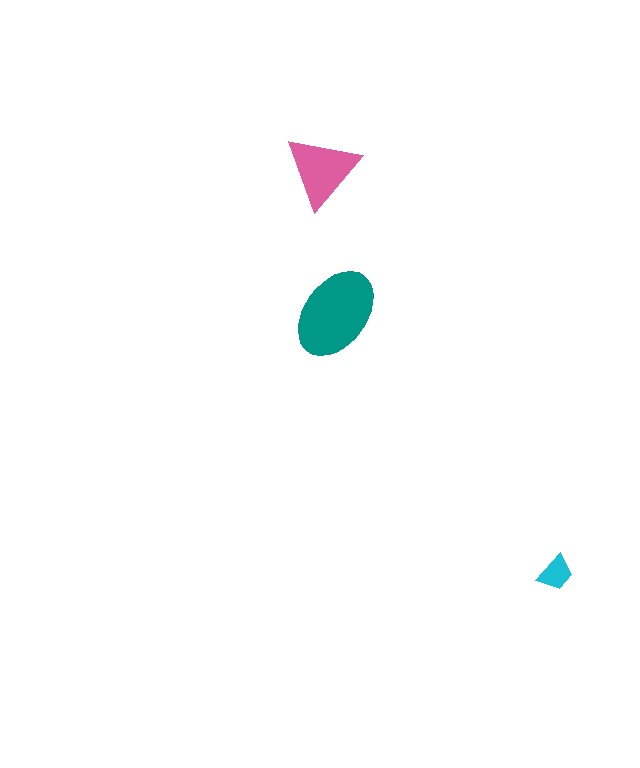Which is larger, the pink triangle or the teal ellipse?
The teal ellipse.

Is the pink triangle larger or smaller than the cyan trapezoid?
Larger.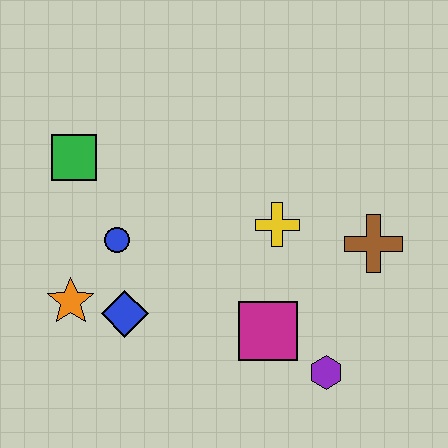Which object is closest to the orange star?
The blue diamond is closest to the orange star.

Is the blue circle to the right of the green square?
Yes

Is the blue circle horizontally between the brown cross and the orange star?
Yes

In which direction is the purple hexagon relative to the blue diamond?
The purple hexagon is to the right of the blue diamond.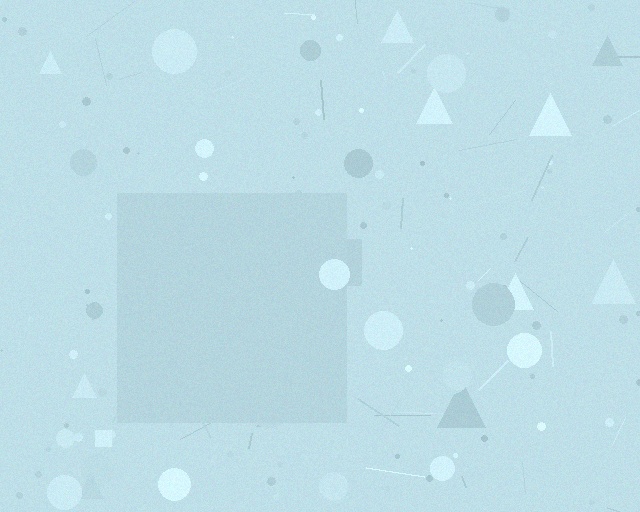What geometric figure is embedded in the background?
A square is embedded in the background.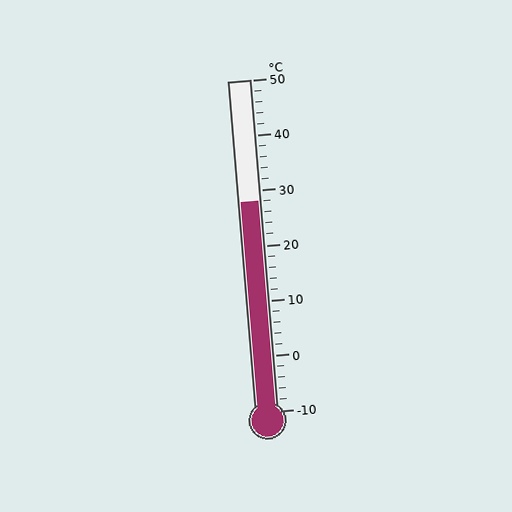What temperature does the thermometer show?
The thermometer shows approximately 28°C.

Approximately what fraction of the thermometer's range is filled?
The thermometer is filled to approximately 65% of its range.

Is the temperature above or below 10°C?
The temperature is above 10°C.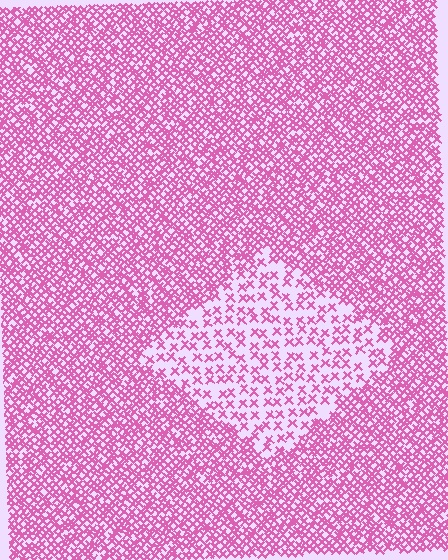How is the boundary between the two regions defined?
The boundary is defined by a change in element density (approximately 2.4x ratio). All elements are the same color, size, and shape.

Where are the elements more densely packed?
The elements are more densely packed outside the diamond boundary.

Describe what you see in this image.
The image contains small pink elements arranged at two different densities. A diamond-shaped region is visible where the elements are less densely packed than the surrounding area.